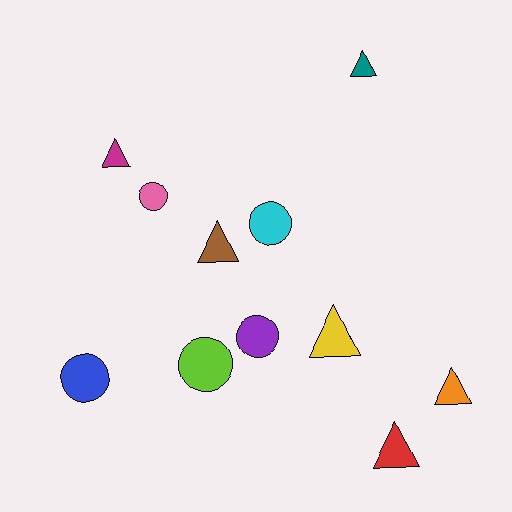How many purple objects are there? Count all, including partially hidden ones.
There is 1 purple object.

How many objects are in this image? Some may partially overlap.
There are 11 objects.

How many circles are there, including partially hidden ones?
There are 5 circles.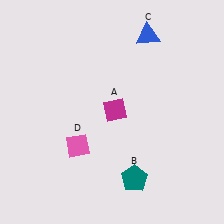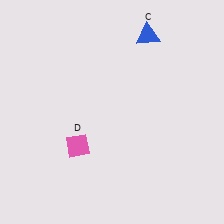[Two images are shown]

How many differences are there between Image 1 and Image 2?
There are 2 differences between the two images.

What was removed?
The teal pentagon (B), the magenta diamond (A) were removed in Image 2.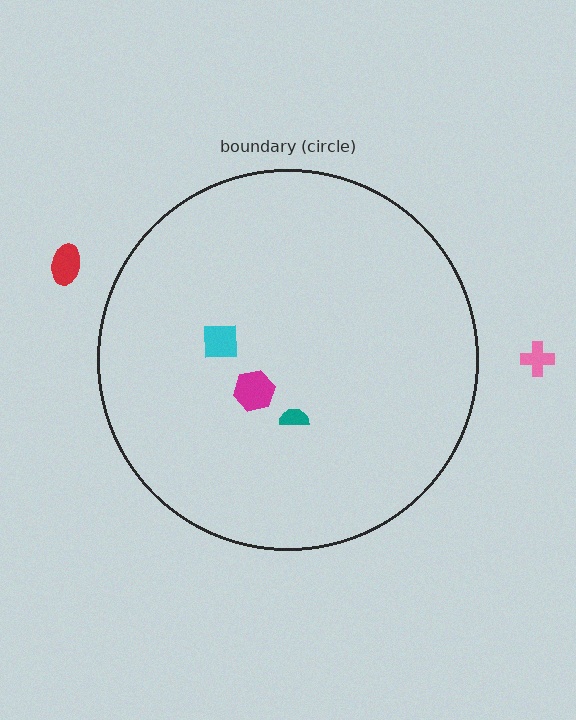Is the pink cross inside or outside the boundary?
Outside.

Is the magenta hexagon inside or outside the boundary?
Inside.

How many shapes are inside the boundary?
3 inside, 2 outside.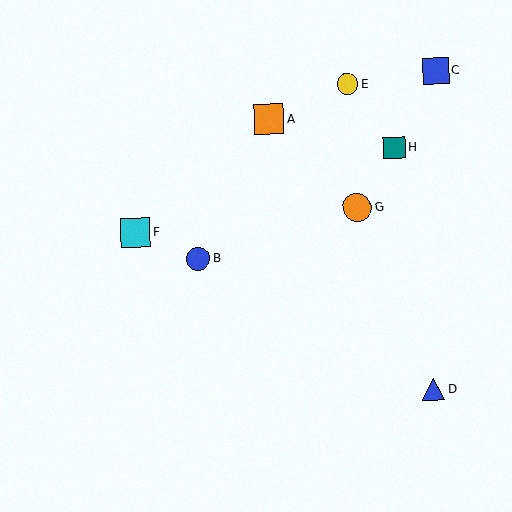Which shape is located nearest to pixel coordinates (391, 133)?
The teal square (labeled H) at (394, 147) is nearest to that location.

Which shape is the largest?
The orange square (labeled A) is the largest.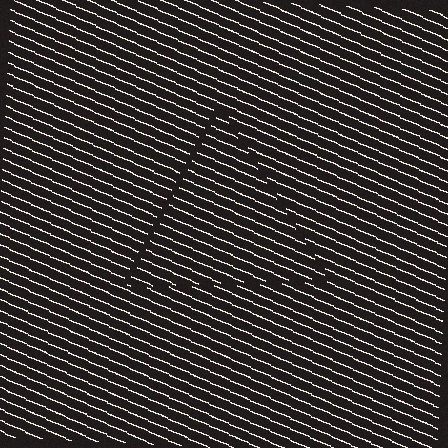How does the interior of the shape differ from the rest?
The interior of the shape contains the same grating, shifted by half a period — the contour is defined by the phase discontinuity where line-ends from the inner and outer gratings abut.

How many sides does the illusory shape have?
3 sides — the line-ends trace a triangle.